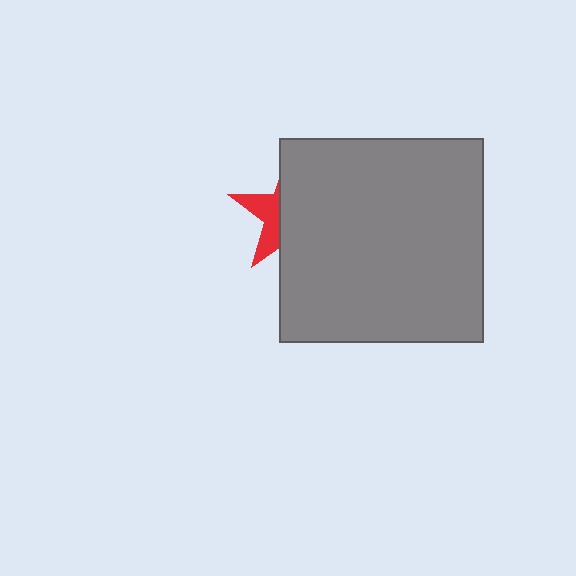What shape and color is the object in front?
The object in front is a gray square.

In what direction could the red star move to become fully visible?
The red star could move left. That would shift it out from behind the gray square entirely.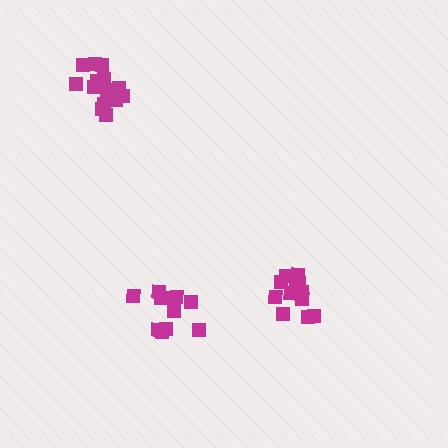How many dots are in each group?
Group 1: 17 dots, Group 2: 11 dots, Group 3: 12 dots (40 total).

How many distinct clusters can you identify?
There are 3 distinct clusters.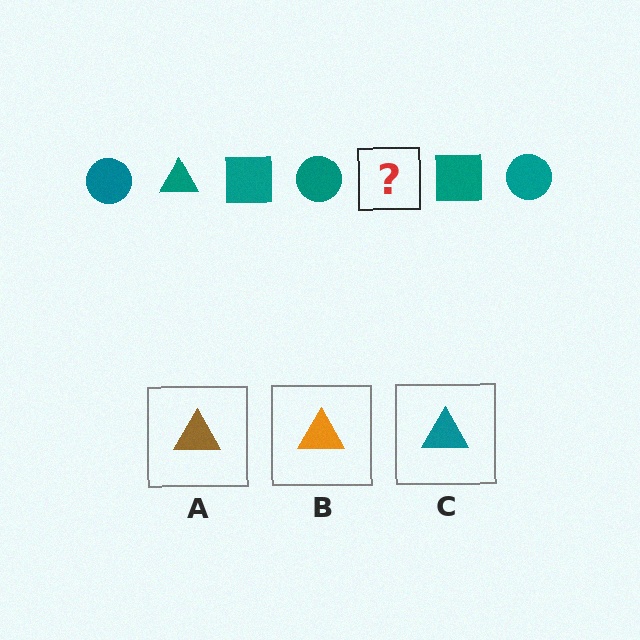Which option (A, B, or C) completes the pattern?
C.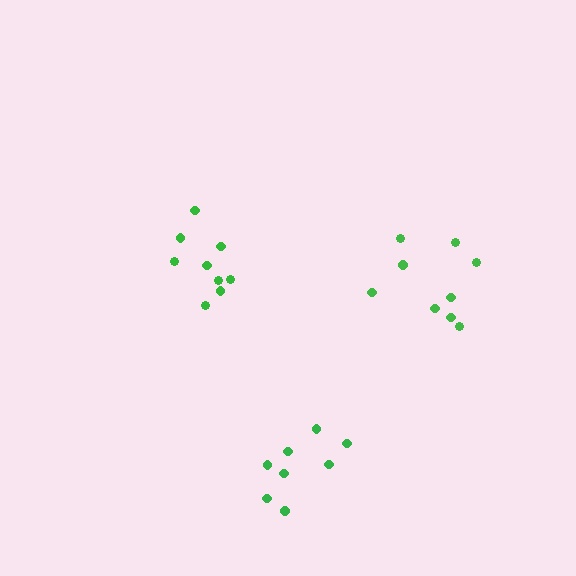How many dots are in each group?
Group 1: 9 dots, Group 2: 9 dots, Group 3: 8 dots (26 total).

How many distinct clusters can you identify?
There are 3 distinct clusters.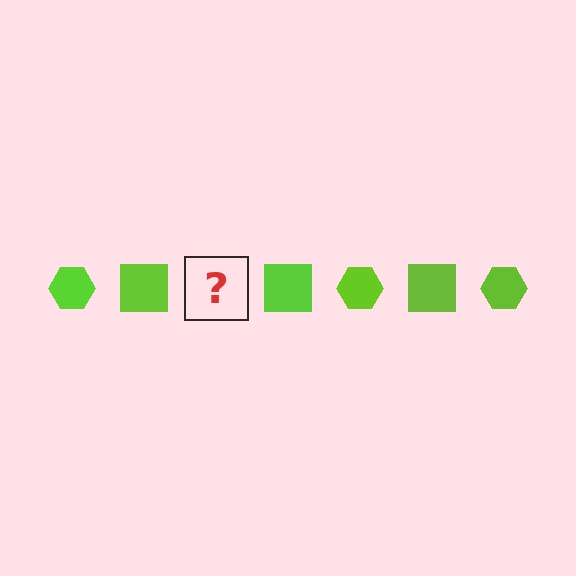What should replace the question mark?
The question mark should be replaced with a lime hexagon.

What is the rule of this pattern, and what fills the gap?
The rule is that the pattern cycles through hexagon, square shapes in lime. The gap should be filled with a lime hexagon.